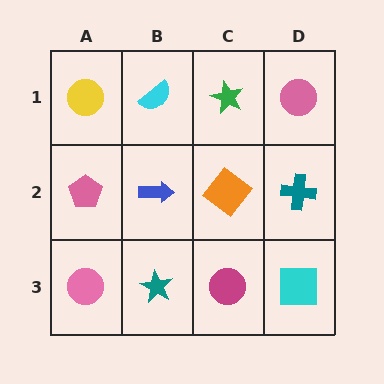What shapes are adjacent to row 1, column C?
An orange diamond (row 2, column C), a cyan semicircle (row 1, column B), a pink circle (row 1, column D).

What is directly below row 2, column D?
A cyan square.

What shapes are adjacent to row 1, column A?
A pink pentagon (row 2, column A), a cyan semicircle (row 1, column B).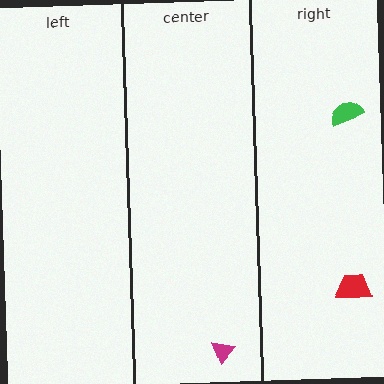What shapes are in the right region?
The green semicircle, the red trapezoid.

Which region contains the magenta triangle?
The center region.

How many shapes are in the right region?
2.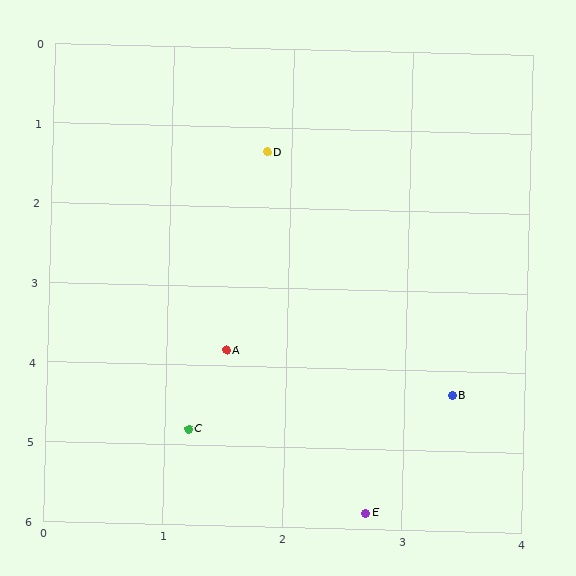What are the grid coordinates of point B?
Point B is at approximately (3.4, 4.3).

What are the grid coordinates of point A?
Point A is at approximately (1.5, 3.8).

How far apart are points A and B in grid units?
Points A and B are about 2.0 grid units apart.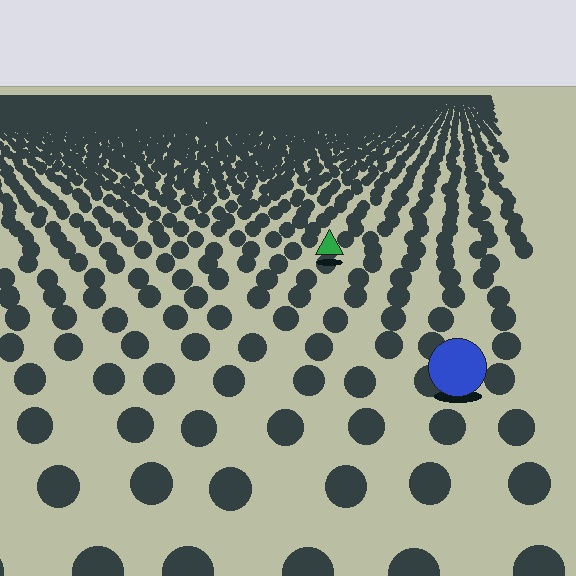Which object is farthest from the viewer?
The green triangle is farthest from the viewer. It appears smaller and the ground texture around it is denser.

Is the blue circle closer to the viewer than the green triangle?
Yes. The blue circle is closer — you can tell from the texture gradient: the ground texture is coarser near it.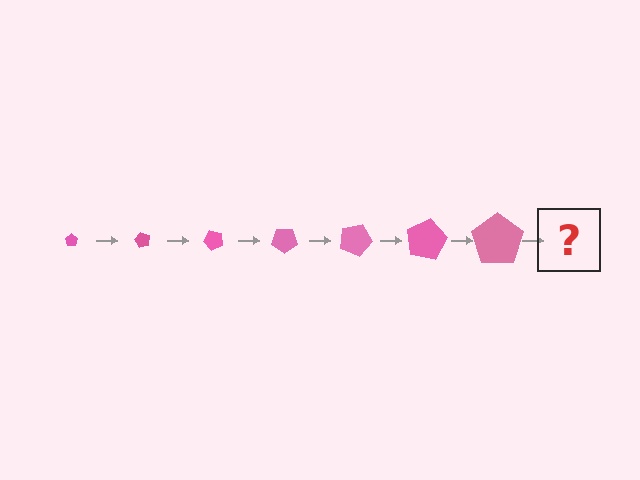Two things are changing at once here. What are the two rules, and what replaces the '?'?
The two rules are that the pentagon grows larger each step and it rotates 60 degrees each step. The '?' should be a pentagon, larger than the previous one and rotated 420 degrees from the start.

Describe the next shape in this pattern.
It should be a pentagon, larger than the previous one and rotated 420 degrees from the start.